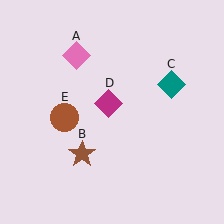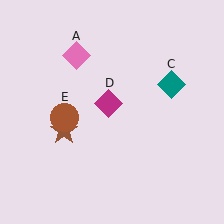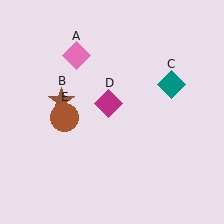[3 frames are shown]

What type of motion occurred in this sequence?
The brown star (object B) rotated clockwise around the center of the scene.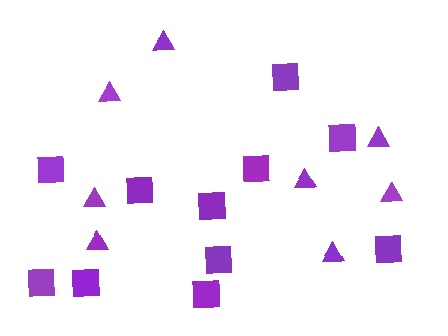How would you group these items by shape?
There are 2 groups: one group of squares (11) and one group of triangles (8).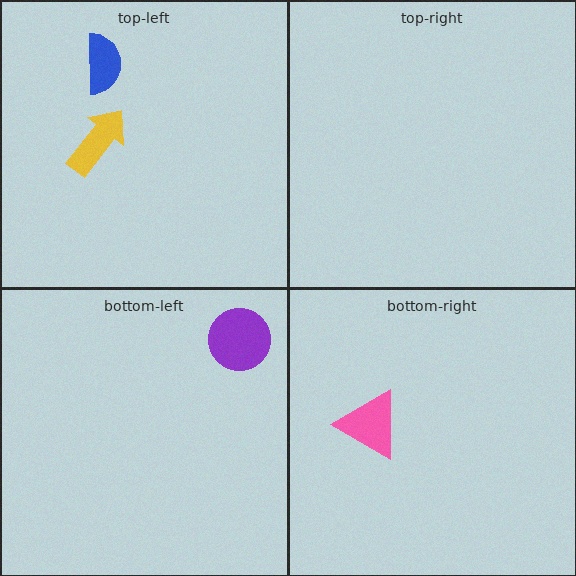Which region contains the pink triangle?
The bottom-right region.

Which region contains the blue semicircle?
The top-left region.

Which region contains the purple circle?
The bottom-left region.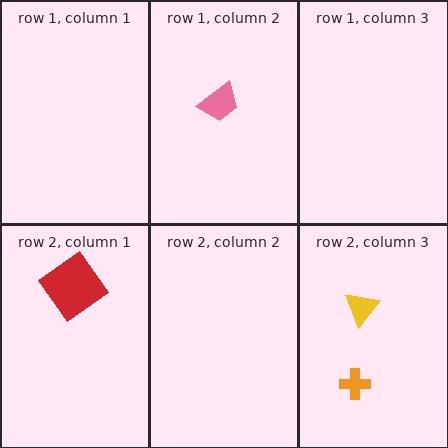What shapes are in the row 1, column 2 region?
The pink trapezoid.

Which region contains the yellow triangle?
The row 2, column 3 region.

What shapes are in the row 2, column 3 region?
The orange cross, the yellow triangle.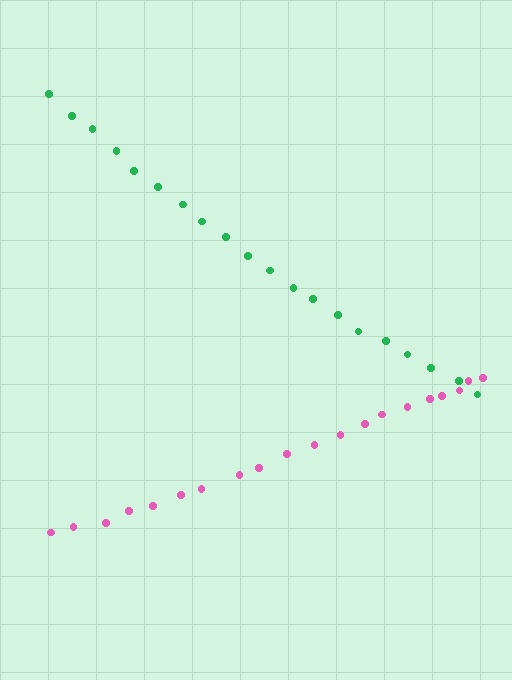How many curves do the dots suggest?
There are 2 distinct paths.